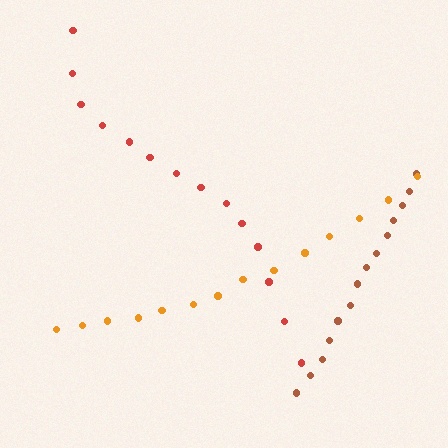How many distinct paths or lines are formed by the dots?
There are 3 distinct paths.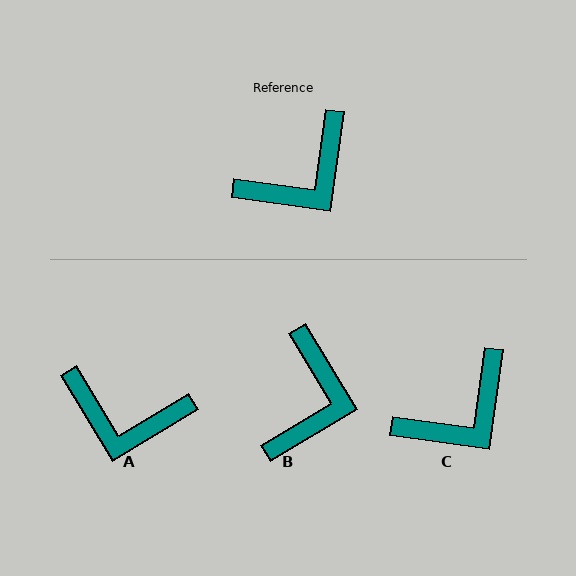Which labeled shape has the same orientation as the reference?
C.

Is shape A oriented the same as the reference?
No, it is off by about 51 degrees.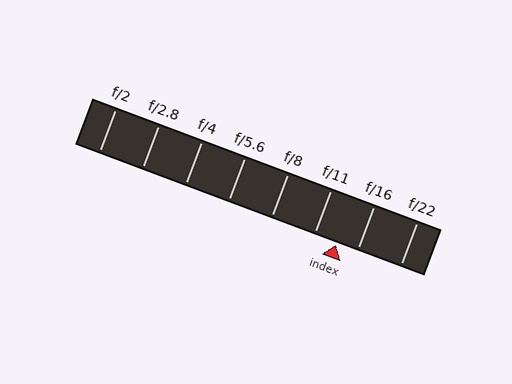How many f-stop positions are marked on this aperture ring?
There are 8 f-stop positions marked.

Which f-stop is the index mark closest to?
The index mark is closest to f/16.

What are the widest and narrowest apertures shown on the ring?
The widest aperture shown is f/2 and the narrowest is f/22.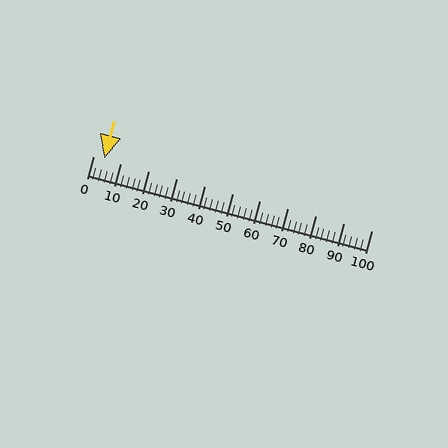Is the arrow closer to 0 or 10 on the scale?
The arrow is closer to 0.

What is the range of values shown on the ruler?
The ruler shows values from 0 to 100.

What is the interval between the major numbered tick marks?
The major tick marks are spaced 10 units apart.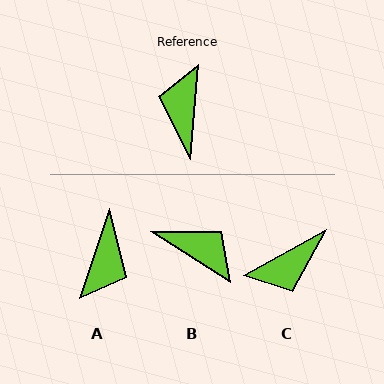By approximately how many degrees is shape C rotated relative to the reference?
Approximately 124 degrees counter-clockwise.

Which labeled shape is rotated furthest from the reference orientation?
A, about 166 degrees away.